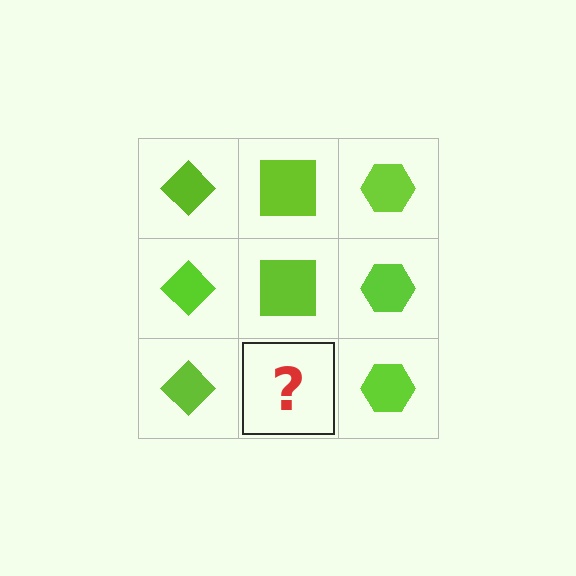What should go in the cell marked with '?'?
The missing cell should contain a lime square.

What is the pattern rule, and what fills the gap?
The rule is that each column has a consistent shape. The gap should be filled with a lime square.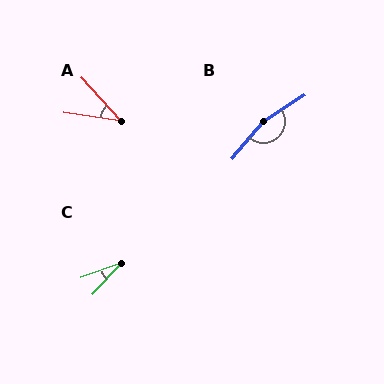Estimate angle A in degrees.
Approximately 39 degrees.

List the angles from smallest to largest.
C (26°), A (39°), B (163°).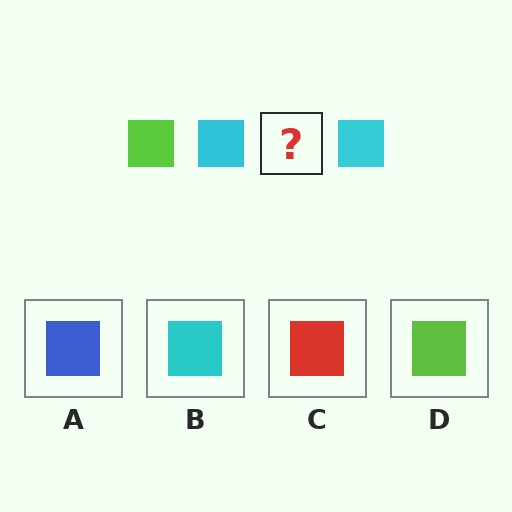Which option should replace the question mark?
Option D.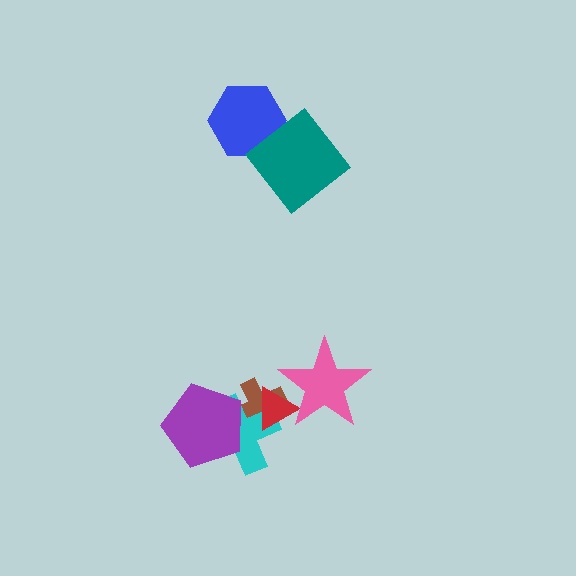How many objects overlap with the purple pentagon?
2 objects overlap with the purple pentagon.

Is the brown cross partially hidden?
Yes, it is partially covered by another shape.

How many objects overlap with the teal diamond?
1 object overlaps with the teal diamond.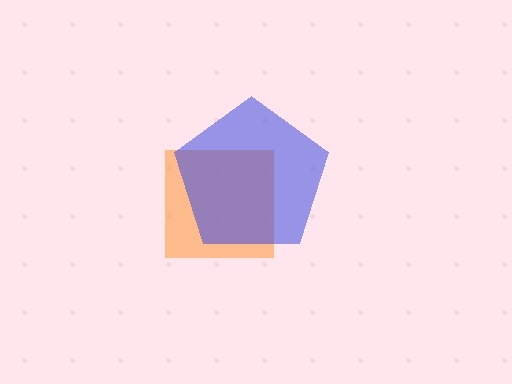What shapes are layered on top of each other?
The layered shapes are: an orange square, a blue pentagon.